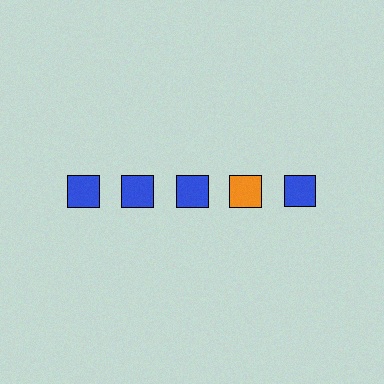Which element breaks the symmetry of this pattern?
The orange square in the top row, second from right column breaks the symmetry. All other shapes are blue squares.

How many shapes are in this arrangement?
There are 5 shapes arranged in a grid pattern.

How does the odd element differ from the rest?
It has a different color: orange instead of blue.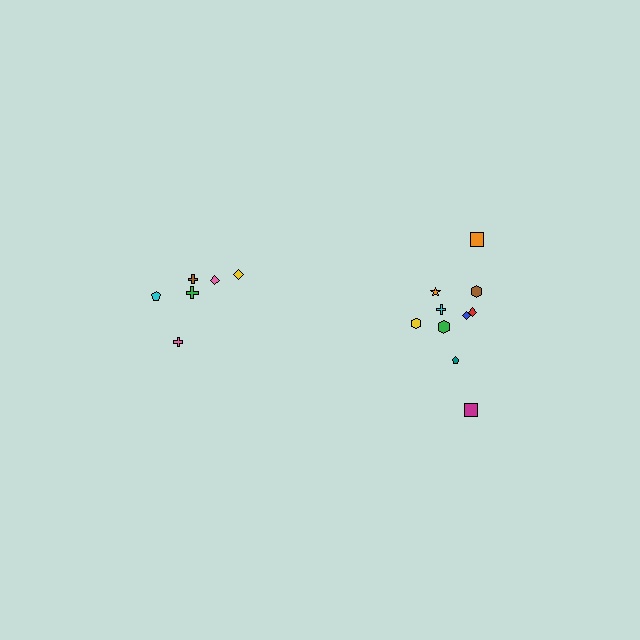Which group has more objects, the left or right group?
The right group.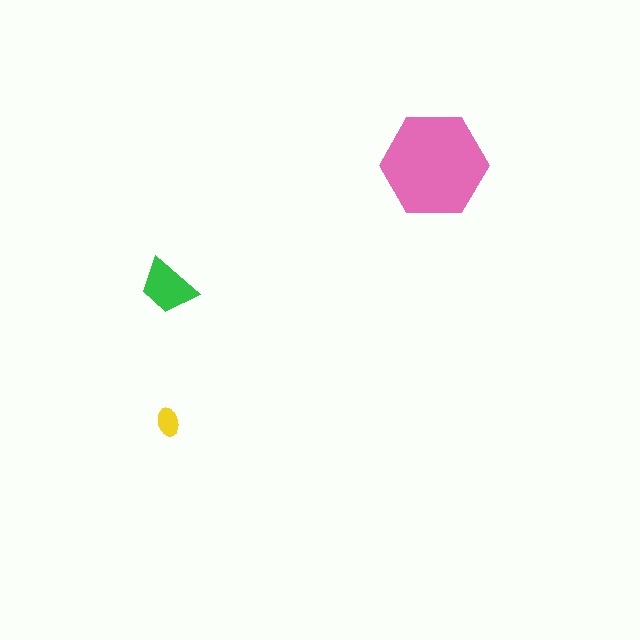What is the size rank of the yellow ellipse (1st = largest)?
3rd.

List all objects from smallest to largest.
The yellow ellipse, the green trapezoid, the pink hexagon.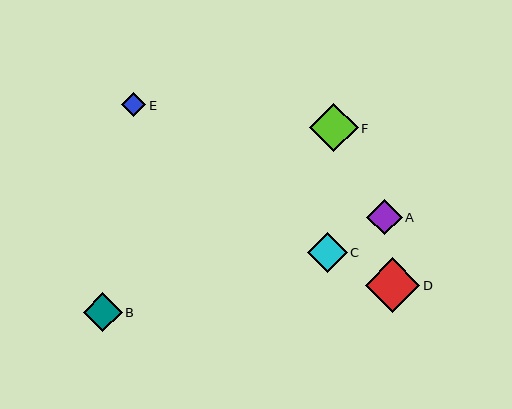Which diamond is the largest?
Diamond D is the largest with a size of approximately 55 pixels.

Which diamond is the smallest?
Diamond E is the smallest with a size of approximately 24 pixels.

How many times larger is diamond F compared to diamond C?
Diamond F is approximately 1.2 times the size of diamond C.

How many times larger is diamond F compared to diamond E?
Diamond F is approximately 2.0 times the size of diamond E.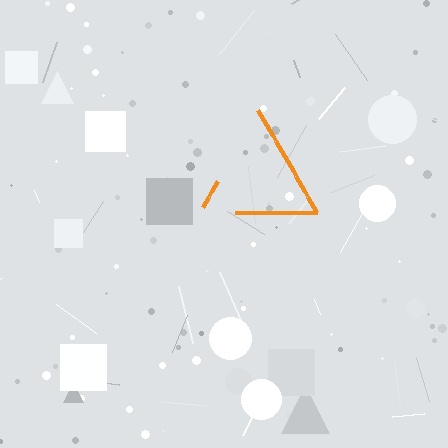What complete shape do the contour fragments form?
The contour fragments form a triangle.